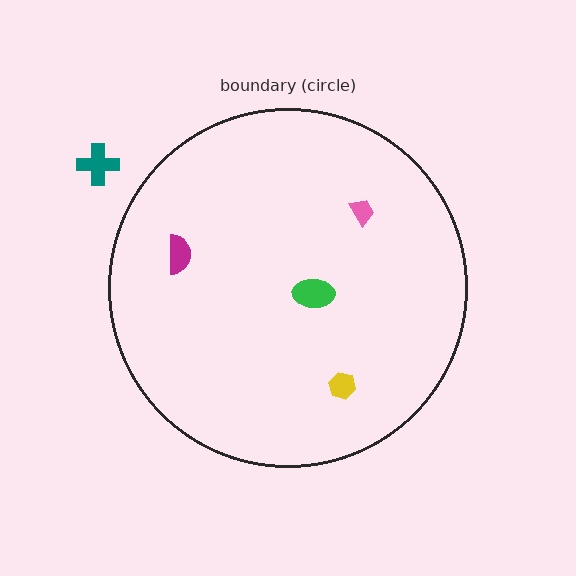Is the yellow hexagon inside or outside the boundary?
Inside.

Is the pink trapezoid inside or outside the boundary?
Inside.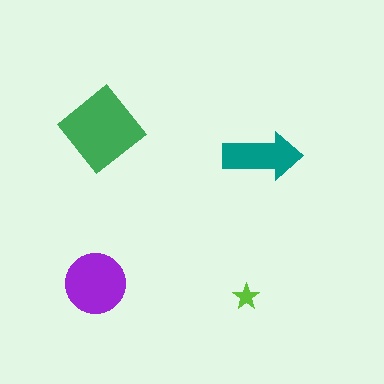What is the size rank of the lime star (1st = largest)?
4th.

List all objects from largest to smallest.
The green diamond, the purple circle, the teal arrow, the lime star.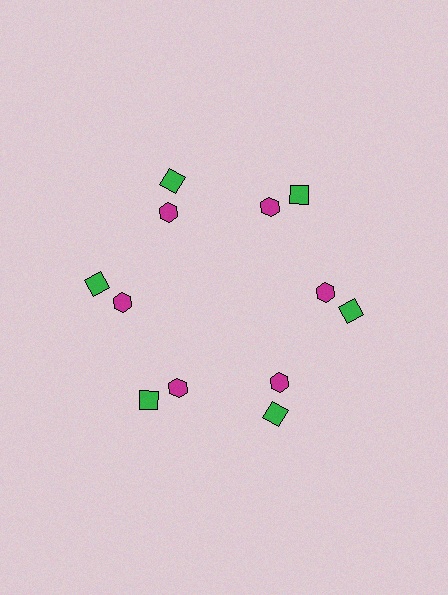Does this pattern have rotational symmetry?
Yes, this pattern has 6-fold rotational symmetry. It looks the same after rotating 60 degrees around the center.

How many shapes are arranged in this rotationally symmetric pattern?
There are 12 shapes, arranged in 6 groups of 2.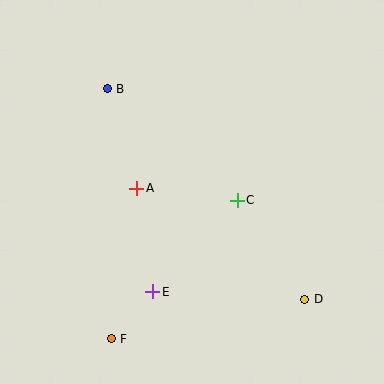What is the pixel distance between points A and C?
The distance between A and C is 101 pixels.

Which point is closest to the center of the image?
Point C at (237, 200) is closest to the center.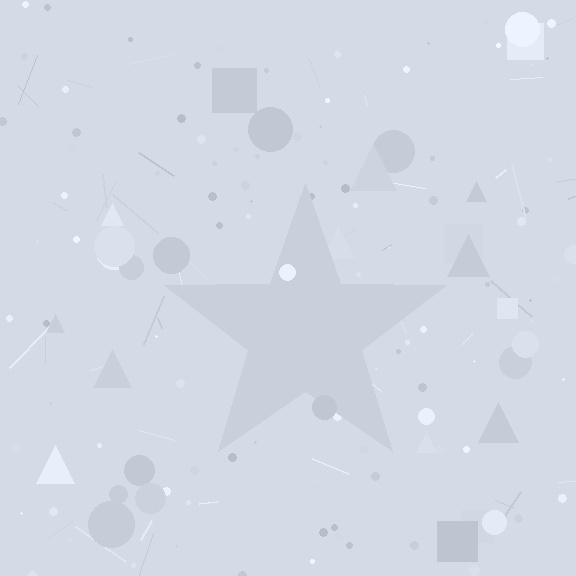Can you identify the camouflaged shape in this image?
The camouflaged shape is a star.